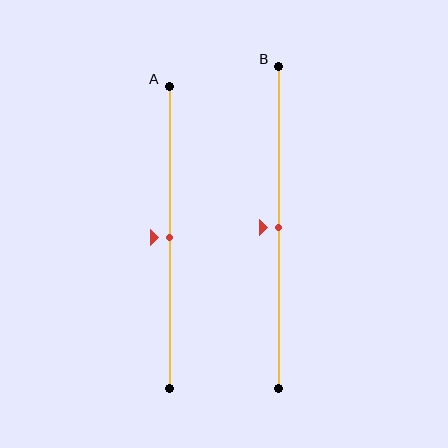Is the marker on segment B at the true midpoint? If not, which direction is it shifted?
Yes, the marker on segment B is at the true midpoint.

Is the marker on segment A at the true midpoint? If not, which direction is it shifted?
Yes, the marker on segment A is at the true midpoint.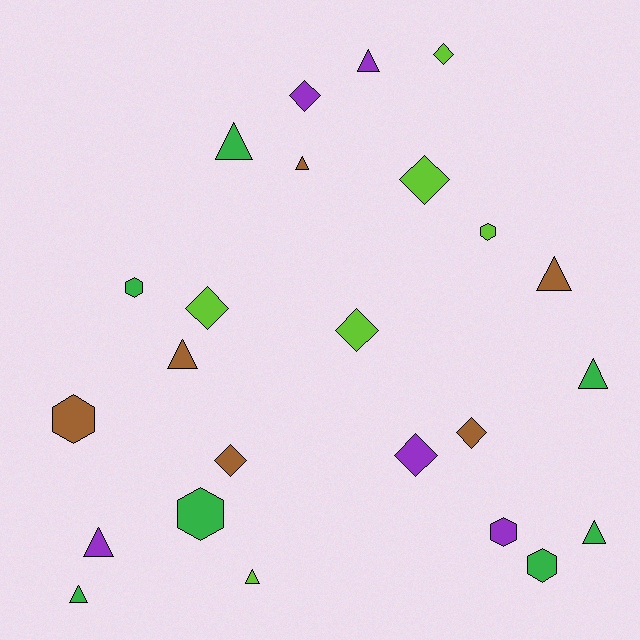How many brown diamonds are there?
There are 2 brown diamonds.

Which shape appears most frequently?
Triangle, with 10 objects.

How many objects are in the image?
There are 24 objects.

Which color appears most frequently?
Green, with 7 objects.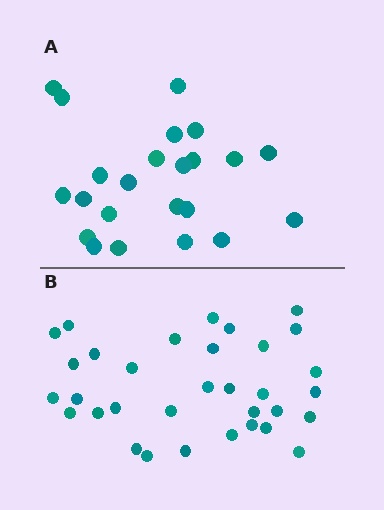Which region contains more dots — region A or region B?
Region B (the bottom region) has more dots.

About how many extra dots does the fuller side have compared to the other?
Region B has roughly 10 or so more dots than region A.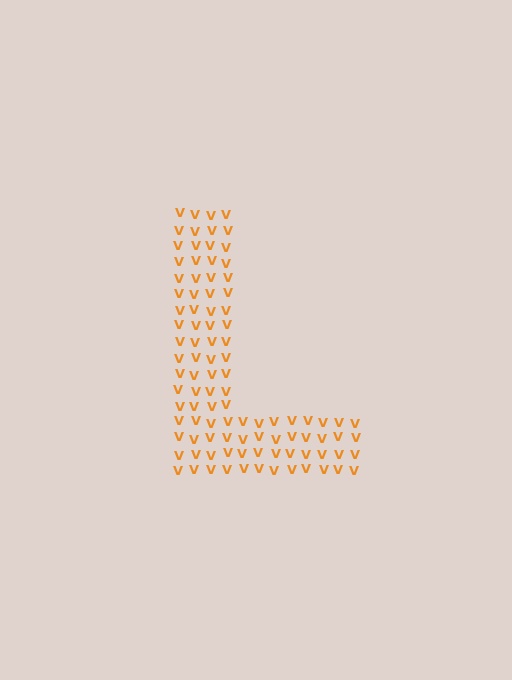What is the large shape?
The large shape is the letter L.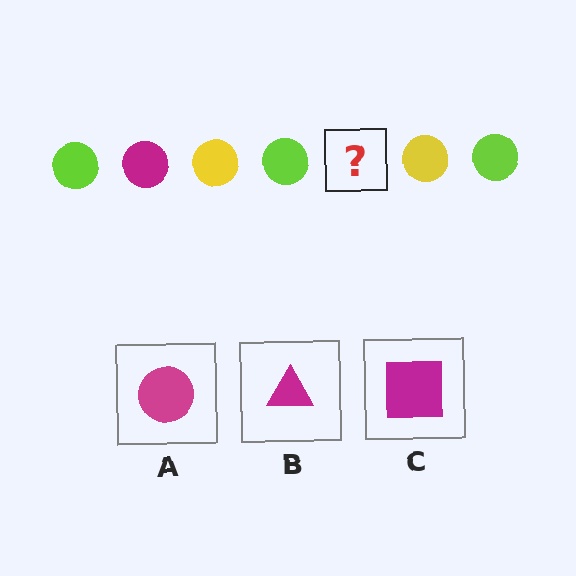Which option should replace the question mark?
Option A.